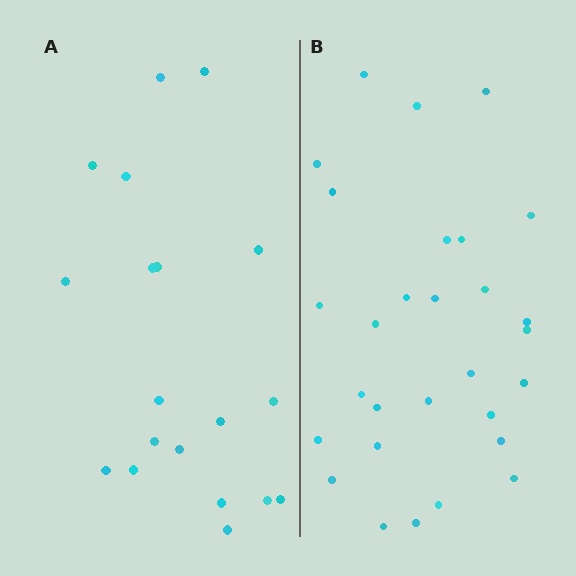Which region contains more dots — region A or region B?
Region B (the right region) has more dots.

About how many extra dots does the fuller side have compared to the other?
Region B has roughly 10 or so more dots than region A.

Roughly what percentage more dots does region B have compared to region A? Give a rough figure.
About 55% more.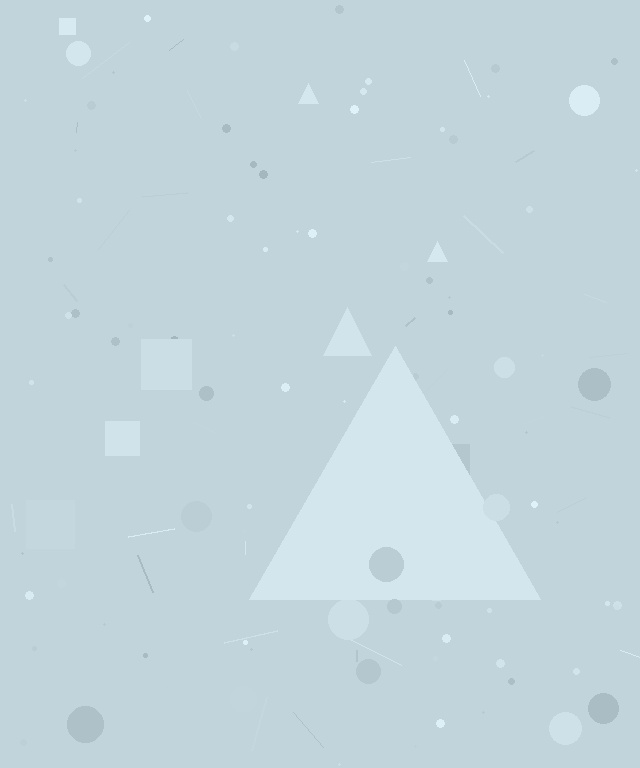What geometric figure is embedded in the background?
A triangle is embedded in the background.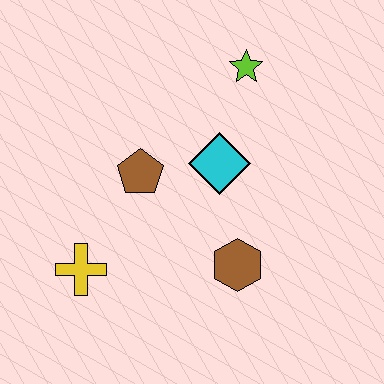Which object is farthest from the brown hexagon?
The lime star is farthest from the brown hexagon.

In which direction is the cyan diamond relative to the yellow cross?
The cyan diamond is to the right of the yellow cross.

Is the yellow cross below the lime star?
Yes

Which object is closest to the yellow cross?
The brown pentagon is closest to the yellow cross.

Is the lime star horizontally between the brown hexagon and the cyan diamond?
No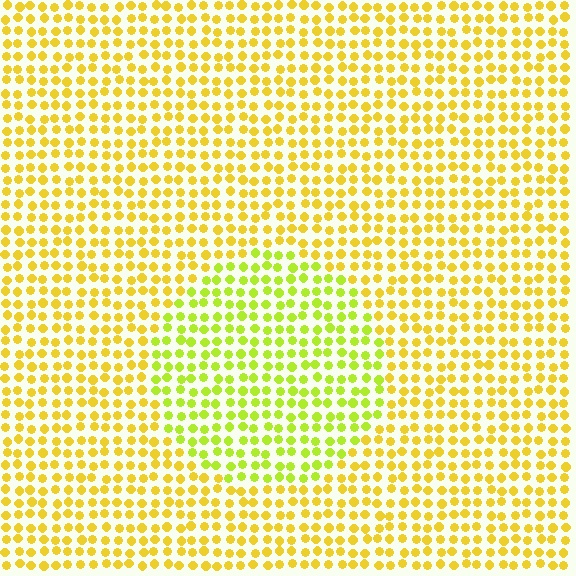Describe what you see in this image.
The image is filled with small yellow elements in a uniform arrangement. A circle-shaped region is visible where the elements are tinted to a slightly different hue, forming a subtle color boundary.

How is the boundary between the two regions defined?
The boundary is defined purely by a slight shift in hue (about 29 degrees). Spacing, size, and orientation are identical on both sides.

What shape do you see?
I see a circle.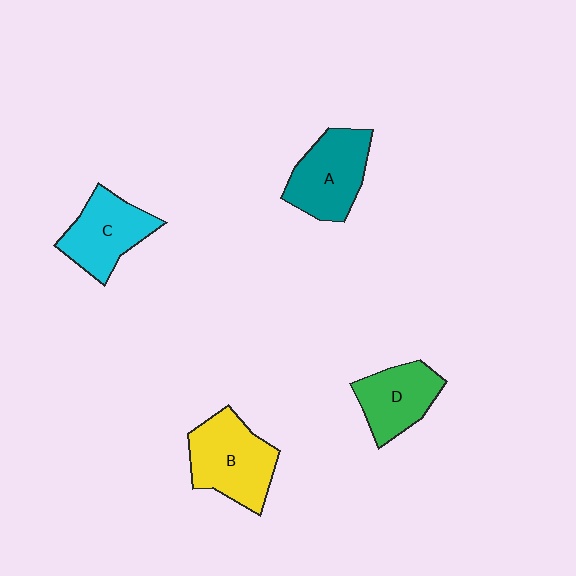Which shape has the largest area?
Shape B (yellow).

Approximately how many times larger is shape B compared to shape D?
Approximately 1.3 times.